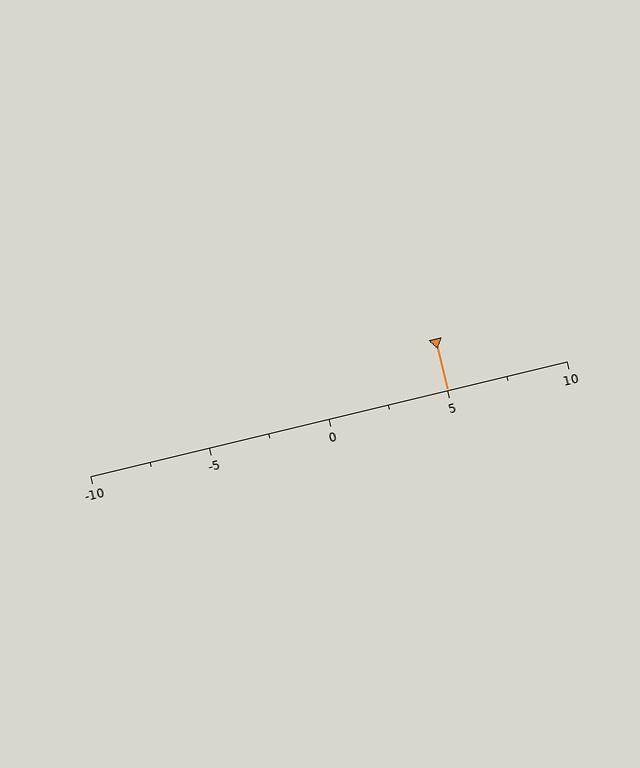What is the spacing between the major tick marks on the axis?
The major ticks are spaced 5 apart.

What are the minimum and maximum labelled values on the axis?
The axis runs from -10 to 10.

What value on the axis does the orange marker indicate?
The marker indicates approximately 5.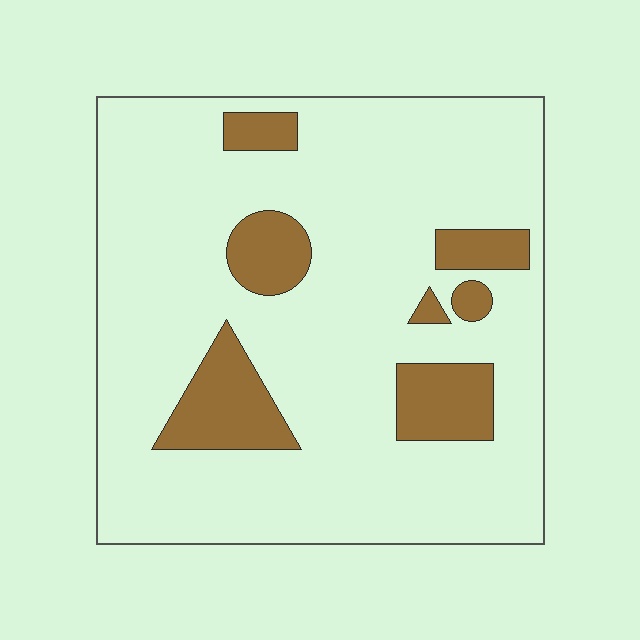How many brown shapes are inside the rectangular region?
7.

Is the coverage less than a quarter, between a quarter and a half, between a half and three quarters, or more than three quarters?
Less than a quarter.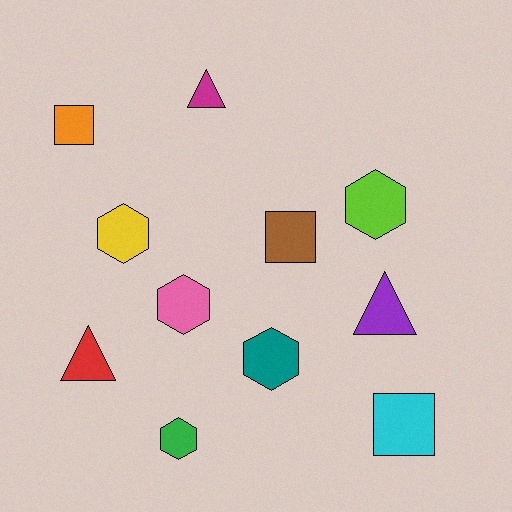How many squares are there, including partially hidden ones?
There are 3 squares.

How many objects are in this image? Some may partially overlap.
There are 11 objects.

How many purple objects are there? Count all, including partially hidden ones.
There is 1 purple object.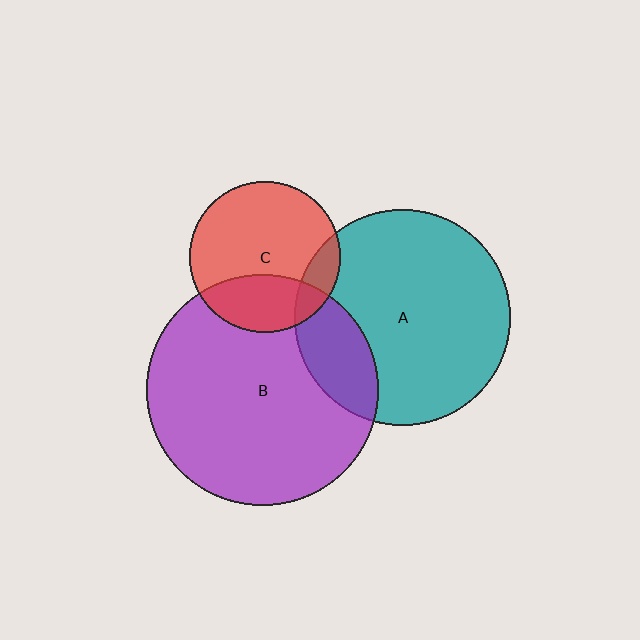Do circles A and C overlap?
Yes.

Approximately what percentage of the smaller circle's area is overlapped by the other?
Approximately 15%.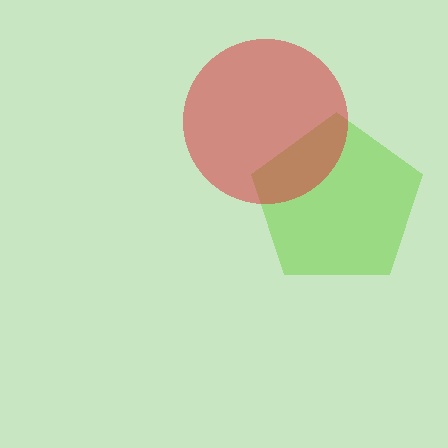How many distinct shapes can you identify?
There are 2 distinct shapes: a lime pentagon, a red circle.